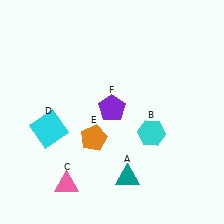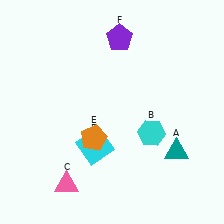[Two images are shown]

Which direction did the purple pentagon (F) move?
The purple pentagon (F) moved up.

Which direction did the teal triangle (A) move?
The teal triangle (A) moved right.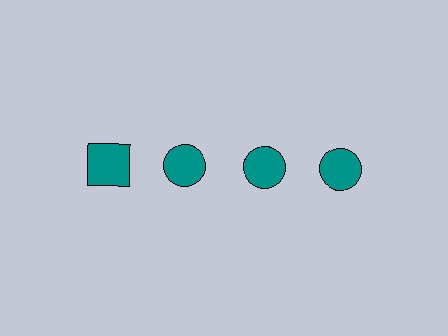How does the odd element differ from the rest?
It has a different shape: square instead of circle.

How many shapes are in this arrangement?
There are 4 shapes arranged in a grid pattern.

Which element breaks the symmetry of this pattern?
The teal square in the top row, leftmost column breaks the symmetry. All other shapes are teal circles.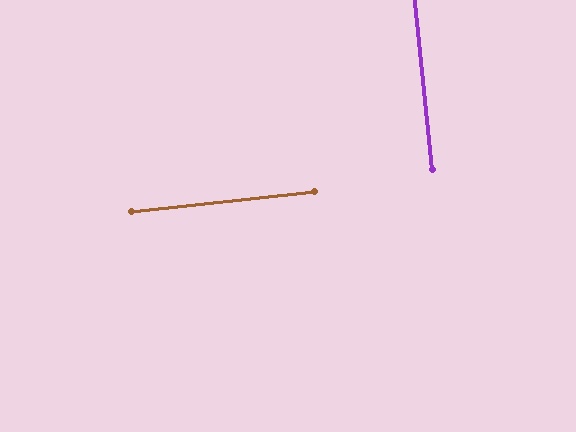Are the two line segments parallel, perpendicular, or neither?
Perpendicular — they meet at approximately 90°.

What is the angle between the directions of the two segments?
Approximately 90 degrees.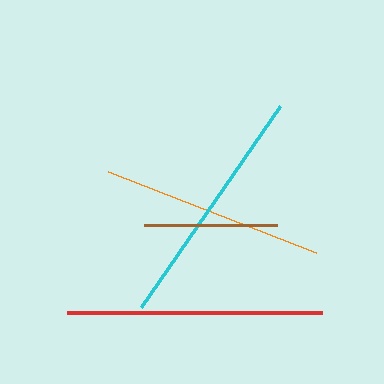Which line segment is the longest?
The red line is the longest at approximately 255 pixels.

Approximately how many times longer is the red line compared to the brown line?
The red line is approximately 1.9 times the length of the brown line.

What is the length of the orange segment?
The orange segment is approximately 223 pixels long.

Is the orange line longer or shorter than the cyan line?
The cyan line is longer than the orange line.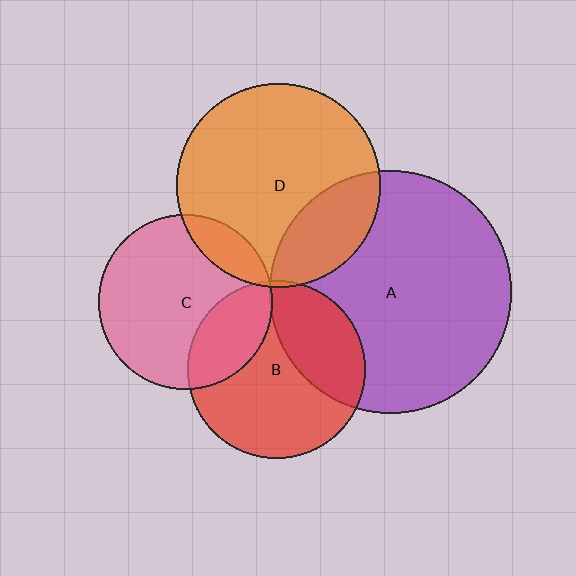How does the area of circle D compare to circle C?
Approximately 1.4 times.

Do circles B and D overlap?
Yes.